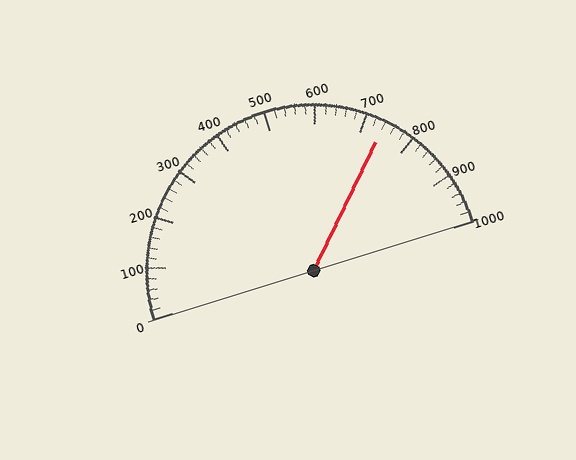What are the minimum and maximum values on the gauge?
The gauge ranges from 0 to 1000.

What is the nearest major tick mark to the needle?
The nearest major tick mark is 700.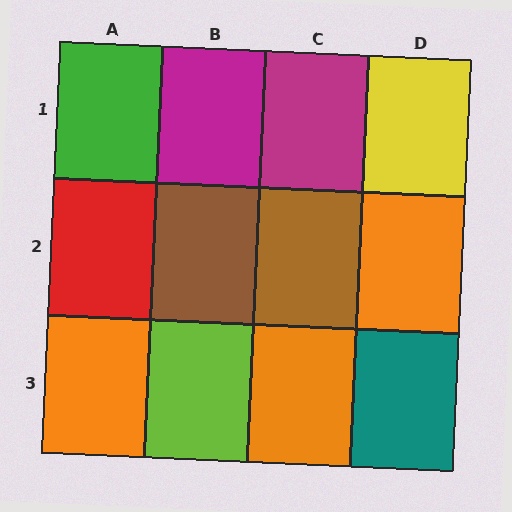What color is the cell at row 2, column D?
Orange.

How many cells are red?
1 cell is red.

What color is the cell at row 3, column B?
Lime.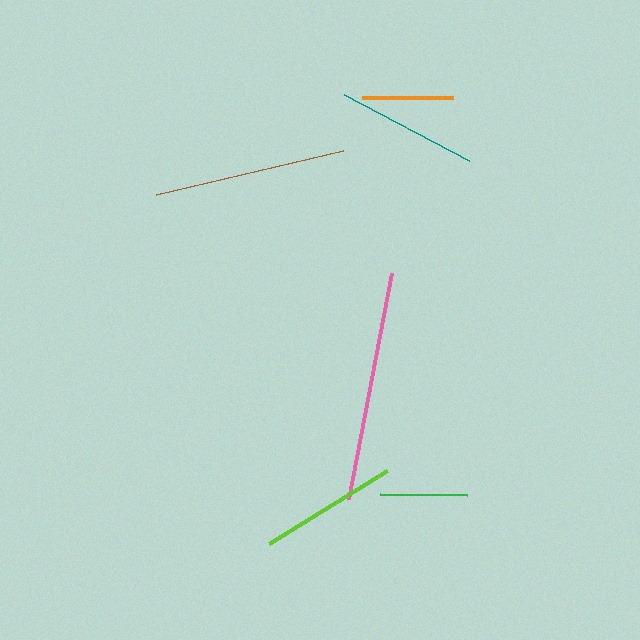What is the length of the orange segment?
The orange segment is approximately 91 pixels long.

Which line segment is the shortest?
The green line is the shortest at approximately 86 pixels.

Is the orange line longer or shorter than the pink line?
The pink line is longer than the orange line.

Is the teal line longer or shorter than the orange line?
The teal line is longer than the orange line.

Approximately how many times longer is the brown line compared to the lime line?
The brown line is approximately 1.4 times the length of the lime line.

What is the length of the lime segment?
The lime segment is approximately 139 pixels long.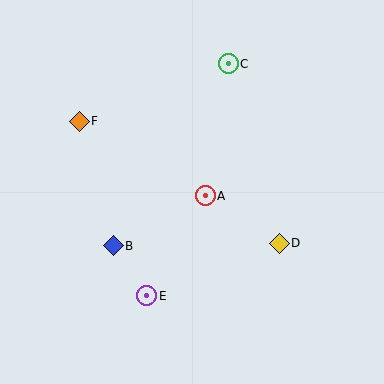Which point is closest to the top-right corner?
Point C is closest to the top-right corner.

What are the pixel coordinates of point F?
Point F is at (79, 121).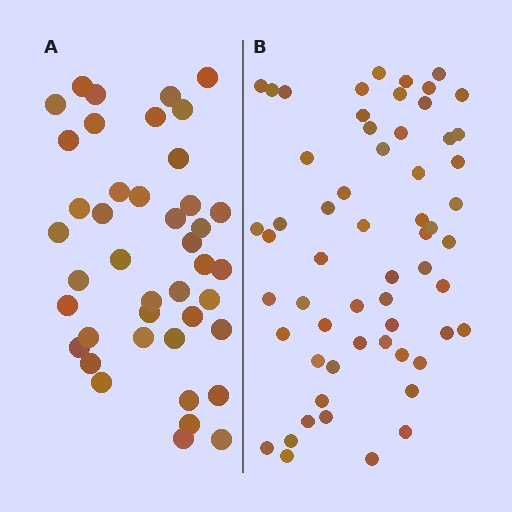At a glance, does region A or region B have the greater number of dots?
Region B (the right region) has more dots.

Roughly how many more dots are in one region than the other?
Region B has approximately 15 more dots than region A.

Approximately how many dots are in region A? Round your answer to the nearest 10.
About 40 dots. (The exact count is 42, which rounds to 40.)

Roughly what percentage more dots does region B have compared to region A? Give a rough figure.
About 40% more.